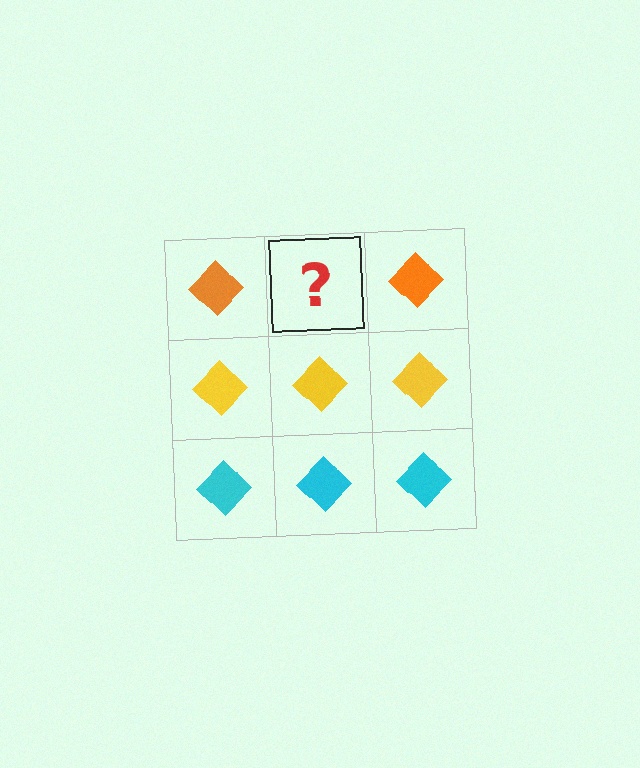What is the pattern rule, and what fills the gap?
The rule is that each row has a consistent color. The gap should be filled with an orange diamond.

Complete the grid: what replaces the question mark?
The question mark should be replaced with an orange diamond.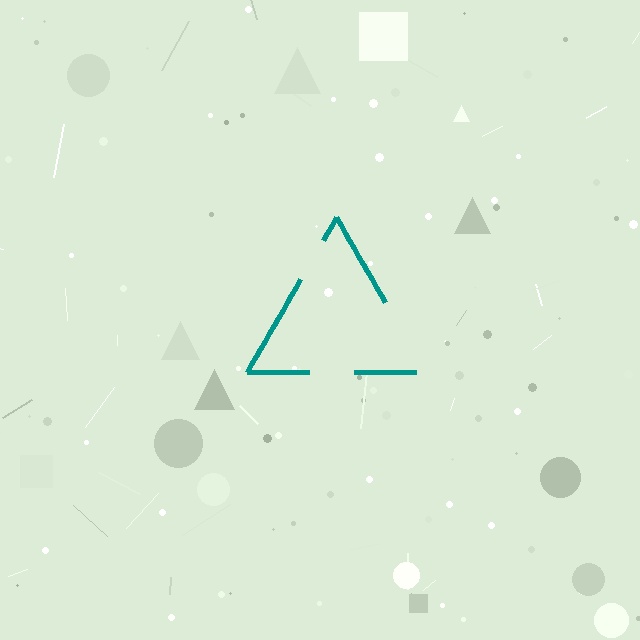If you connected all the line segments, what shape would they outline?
They would outline a triangle.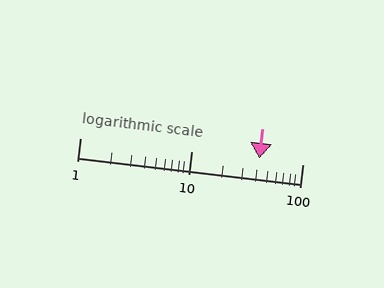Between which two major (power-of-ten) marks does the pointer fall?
The pointer is between 10 and 100.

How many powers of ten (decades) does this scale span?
The scale spans 2 decades, from 1 to 100.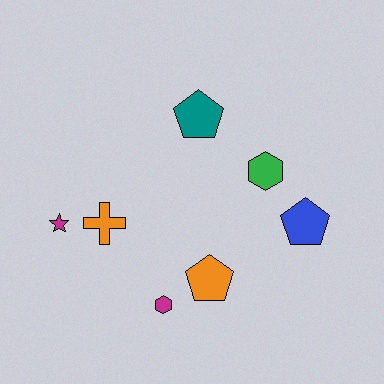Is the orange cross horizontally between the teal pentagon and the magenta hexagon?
No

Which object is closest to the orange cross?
The magenta star is closest to the orange cross.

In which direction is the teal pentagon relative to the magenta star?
The teal pentagon is to the right of the magenta star.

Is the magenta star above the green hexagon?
No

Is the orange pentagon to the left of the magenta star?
No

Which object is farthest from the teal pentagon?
The magenta hexagon is farthest from the teal pentagon.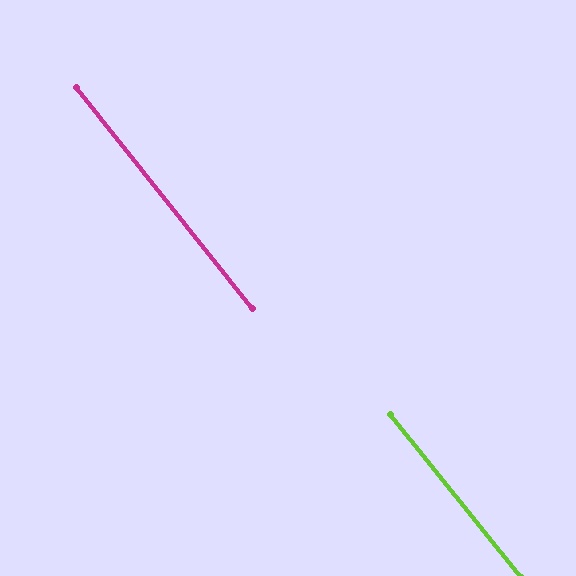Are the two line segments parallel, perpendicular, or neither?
Parallel — their directions differ by only 0.2°.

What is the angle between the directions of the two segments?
Approximately 0 degrees.